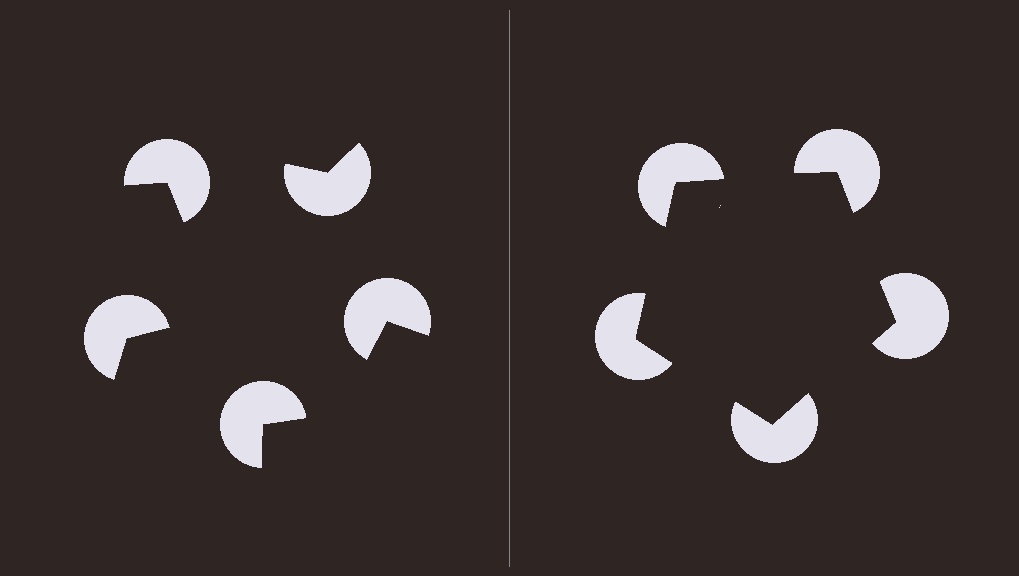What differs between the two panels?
The pac-man discs are positioned identically on both sides; only the wedge orientations differ. On the right they align to a pentagon; on the left they are misaligned.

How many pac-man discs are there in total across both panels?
10 — 5 on each side.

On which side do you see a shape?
An illusory pentagon appears on the right side. On the left side the wedge cuts are rotated, so no coherent shape forms.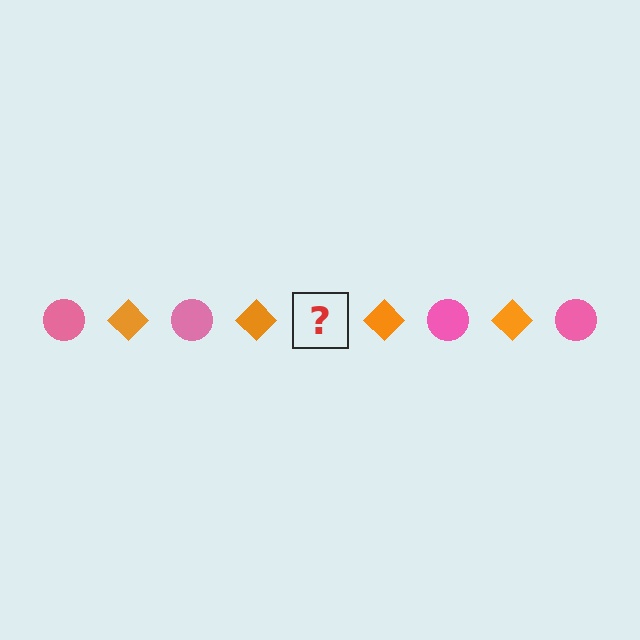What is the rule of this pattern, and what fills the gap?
The rule is that the pattern alternates between pink circle and orange diamond. The gap should be filled with a pink circle.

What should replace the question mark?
The question mark should be replaced with a pink circle.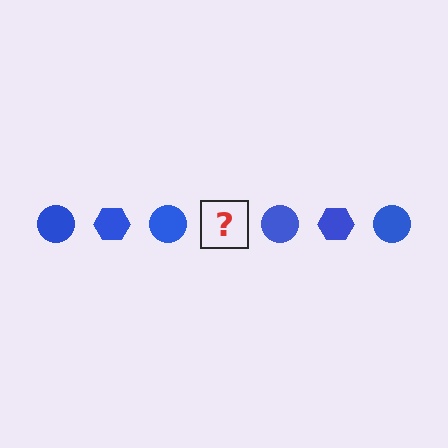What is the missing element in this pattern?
The missing element is a blue hexagon.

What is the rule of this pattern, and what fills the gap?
The rule is that the pattern cycles through circle, hexagon shapes in blue. The gap should be filled with a blue hexagon.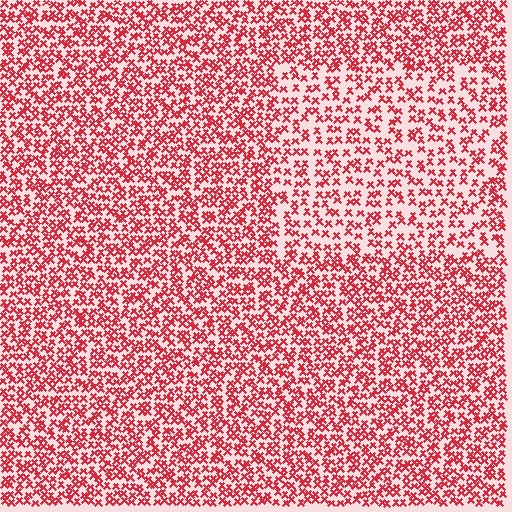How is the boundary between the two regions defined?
The boundary is defined by a change in element density (approximately 1.7x ratio). All elements are the same color, size, and shape.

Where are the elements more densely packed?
The elements are more densely packed outside the rectangle boundary.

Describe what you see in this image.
The image contains small red elements arranged at two different densities. A rectangle-shaped region is visible where the elements are less densely packed than the surrounding area.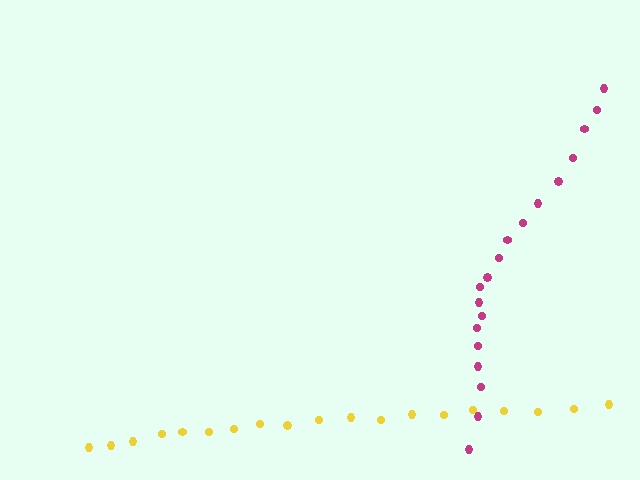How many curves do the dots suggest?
There are 2 distinct paths.